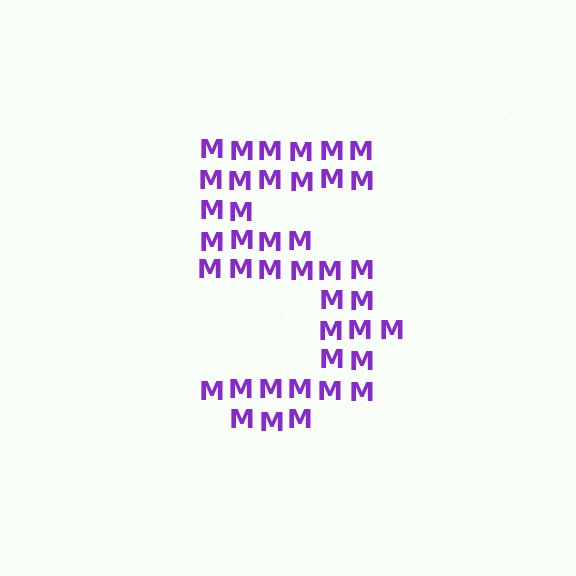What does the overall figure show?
The overall figure shows the digit 5.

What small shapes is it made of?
It is made of small letter M's.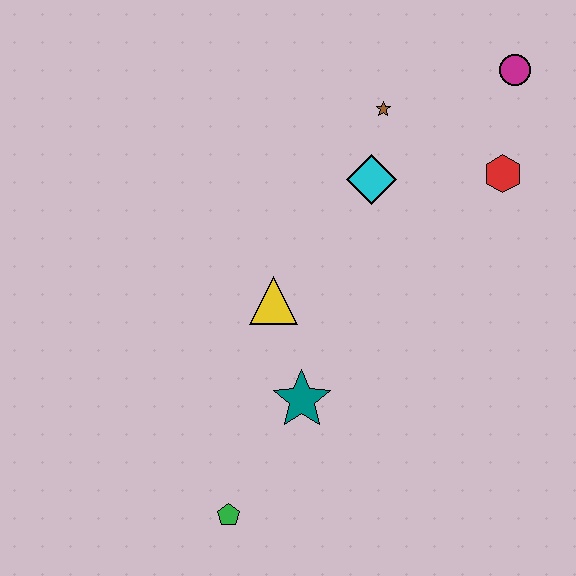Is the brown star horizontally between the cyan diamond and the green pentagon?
No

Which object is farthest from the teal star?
The magenta circle is farthest from the teal star.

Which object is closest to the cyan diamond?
The brown star is closest to the cyan diamond.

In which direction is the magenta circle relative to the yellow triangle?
The magenta circle is to the right of the yellow triangle.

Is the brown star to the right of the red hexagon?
No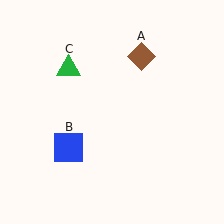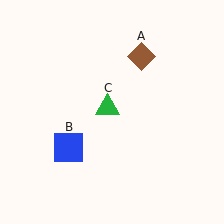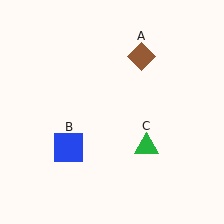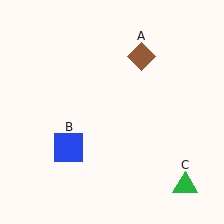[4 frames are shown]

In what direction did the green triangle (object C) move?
The green triangle (object C) moved down and to the right.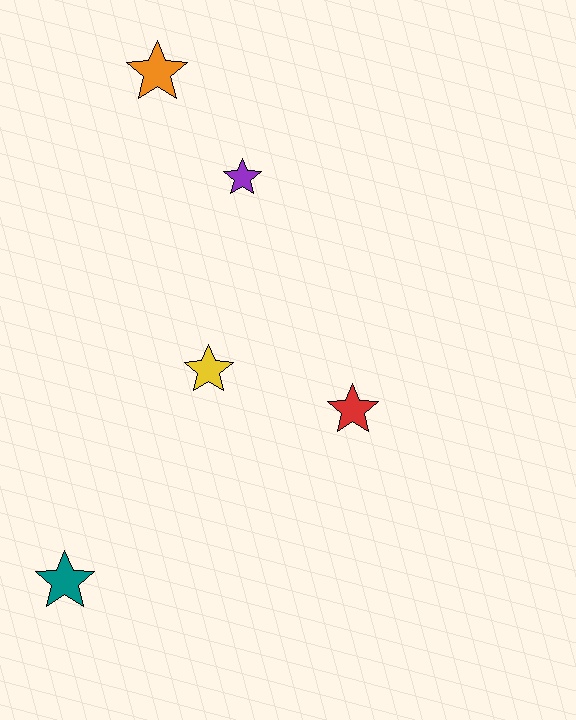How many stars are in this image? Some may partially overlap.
There are 5 stars.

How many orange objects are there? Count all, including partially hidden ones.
There is 1 orange object.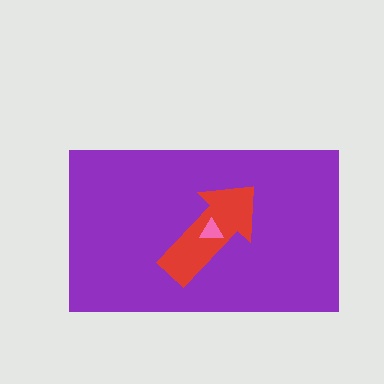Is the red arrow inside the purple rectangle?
Yes.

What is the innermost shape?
The pink triangle.